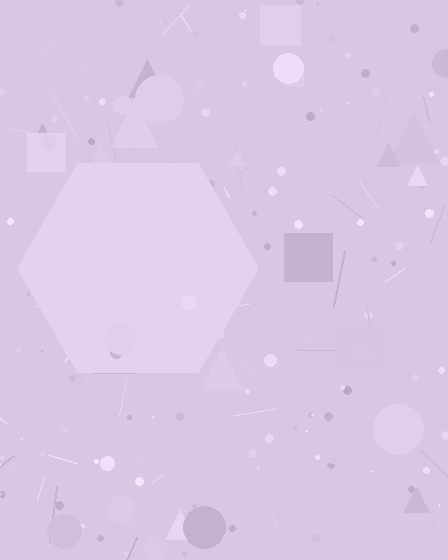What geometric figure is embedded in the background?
A hexagon is embedded in the background.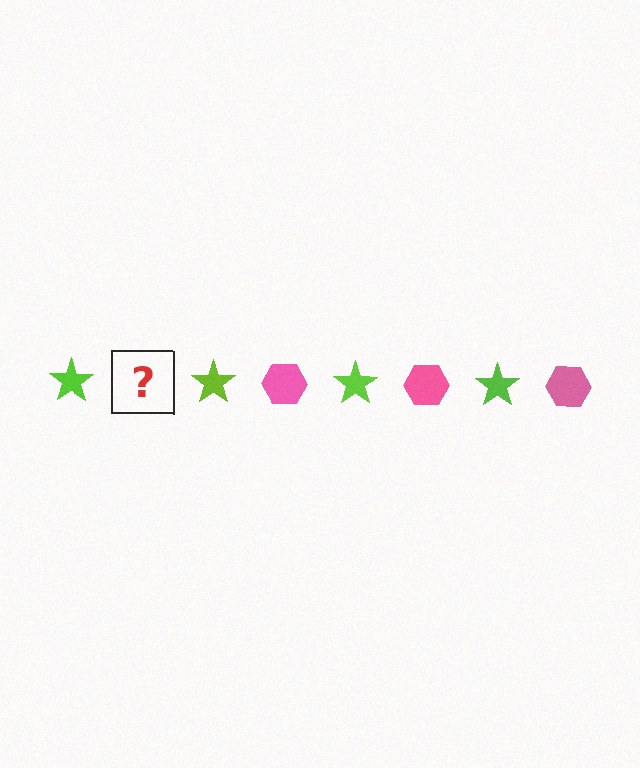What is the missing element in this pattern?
The missing element is a pink hexagon.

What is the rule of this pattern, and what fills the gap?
The rule is that the pattern alternates between lime star and pink hexagon. The gap should be filled with a pink hexagon.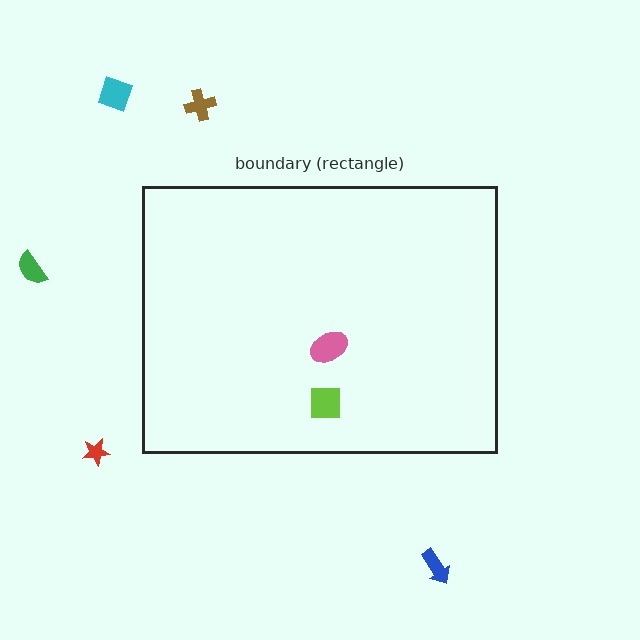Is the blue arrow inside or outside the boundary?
Outside.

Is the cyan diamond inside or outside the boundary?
Outside.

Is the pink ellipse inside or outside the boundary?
Inside.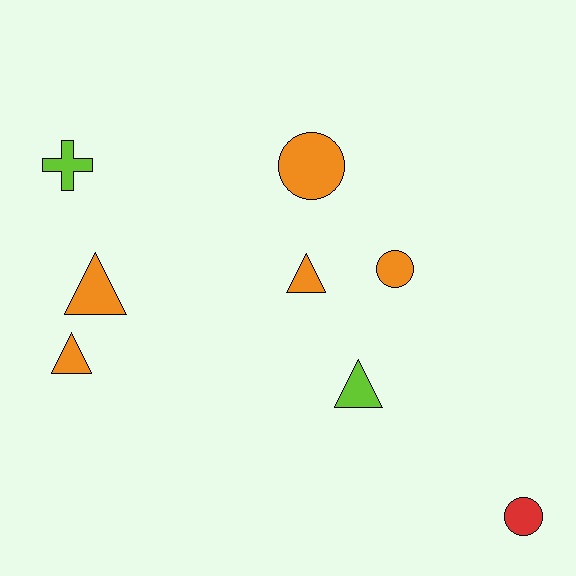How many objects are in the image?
There are 8 objects.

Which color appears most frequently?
Orange, with 5 objects.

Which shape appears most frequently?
Triangle, with 4 objects.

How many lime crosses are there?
There is 1 lime cross.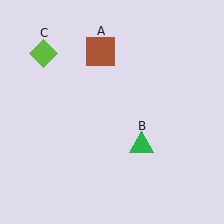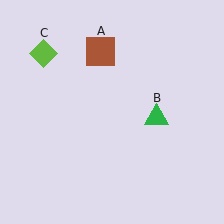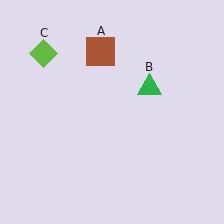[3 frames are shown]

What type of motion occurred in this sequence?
The green triangle (object B) rotated counterclockwise around the center of the scene.